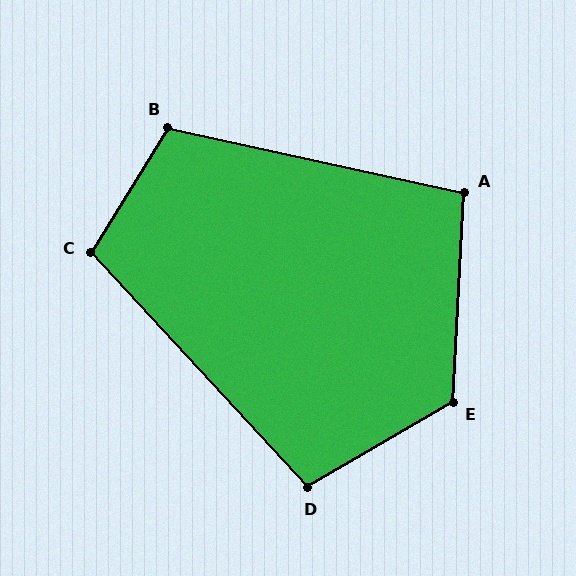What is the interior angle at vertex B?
Approximately 109 degrees (obtuse).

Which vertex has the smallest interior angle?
A, at approximately 99 degrees.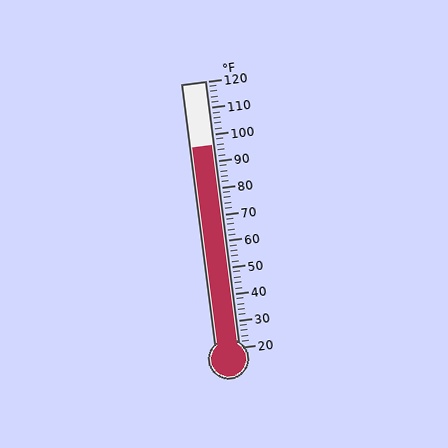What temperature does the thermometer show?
The thermometer shows approximately 96°F.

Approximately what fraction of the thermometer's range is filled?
The thermometer is filled to approximately 75% of its range.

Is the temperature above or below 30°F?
The temperature is above 30°F.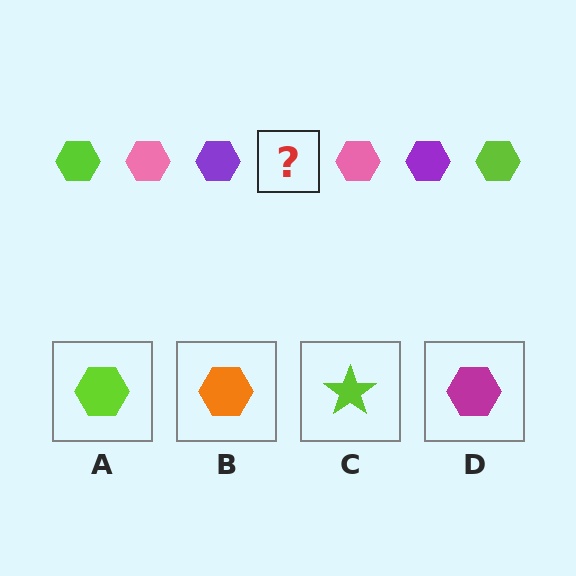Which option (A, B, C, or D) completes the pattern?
A.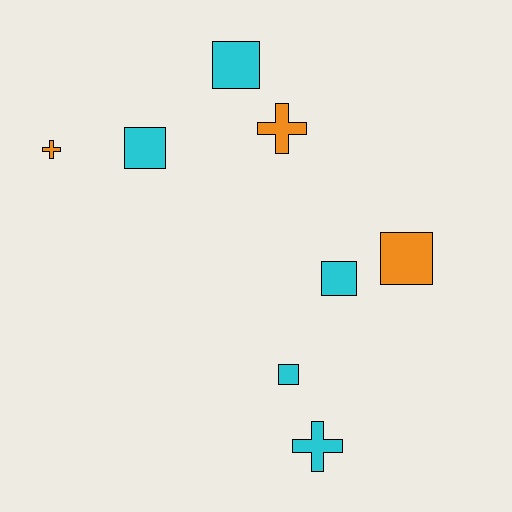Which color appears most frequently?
Cyan, with 5 objects.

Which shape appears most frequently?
Square, with 5 objects.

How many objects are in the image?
There are 8 objects.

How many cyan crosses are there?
There is 1 cyan cross.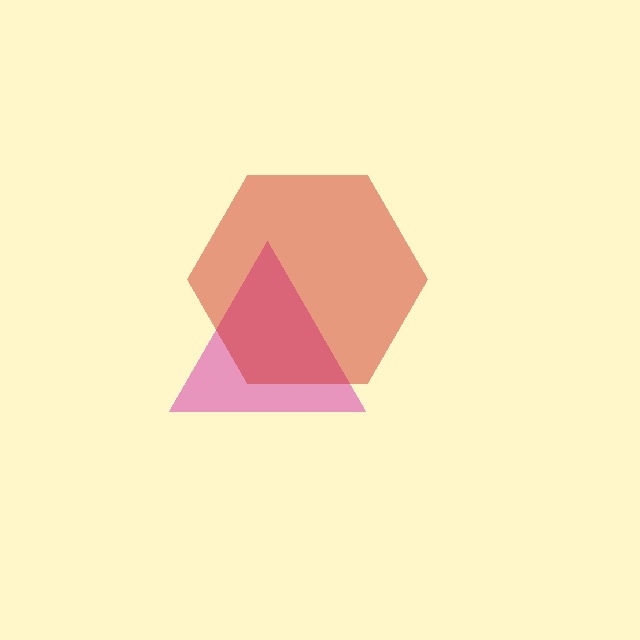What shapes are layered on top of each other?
The layered shapes are: a pink triangle, a red hexagon.